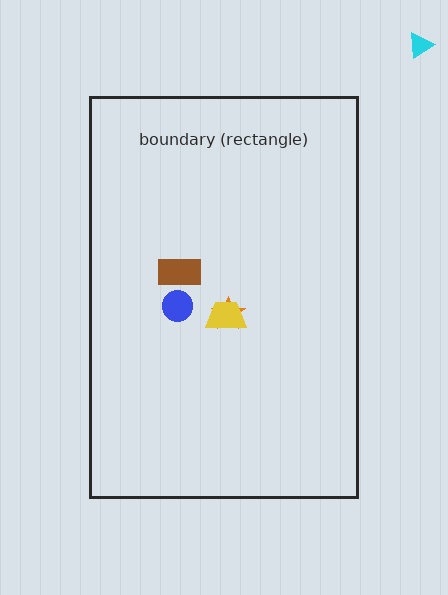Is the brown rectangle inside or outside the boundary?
Inside.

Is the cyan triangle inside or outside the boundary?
Outside.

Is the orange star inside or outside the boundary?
Inside.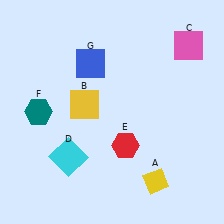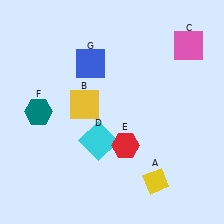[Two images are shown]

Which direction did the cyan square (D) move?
The cyan square (D) moved right.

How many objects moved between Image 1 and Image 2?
1 object moved between the two images.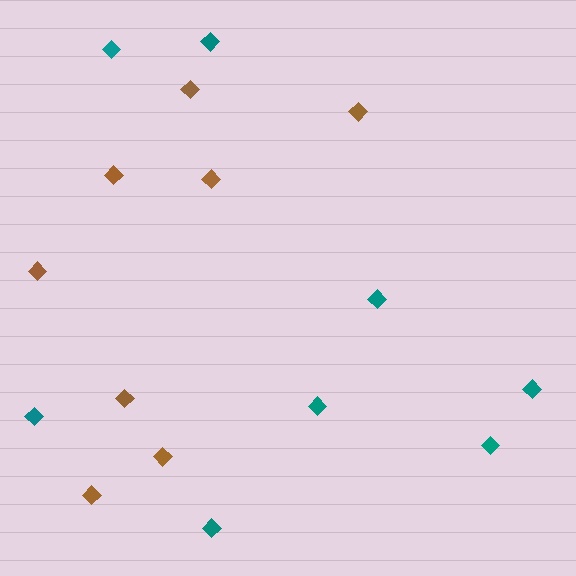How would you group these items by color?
There are 2 groups: one group of brown diamonds (8) and one group of teal diamonds (8).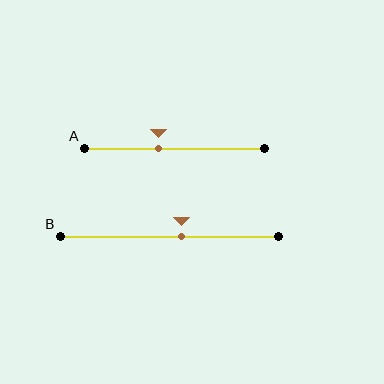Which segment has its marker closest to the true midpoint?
Segment B has its marker closest to the true midpoint.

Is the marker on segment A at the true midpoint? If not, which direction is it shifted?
No, the marker on segment A is shifted to the left by about 9% of the segment length.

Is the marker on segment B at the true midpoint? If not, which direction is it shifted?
No, the marker on segment B is shifted to the right by about 6% of the segment length.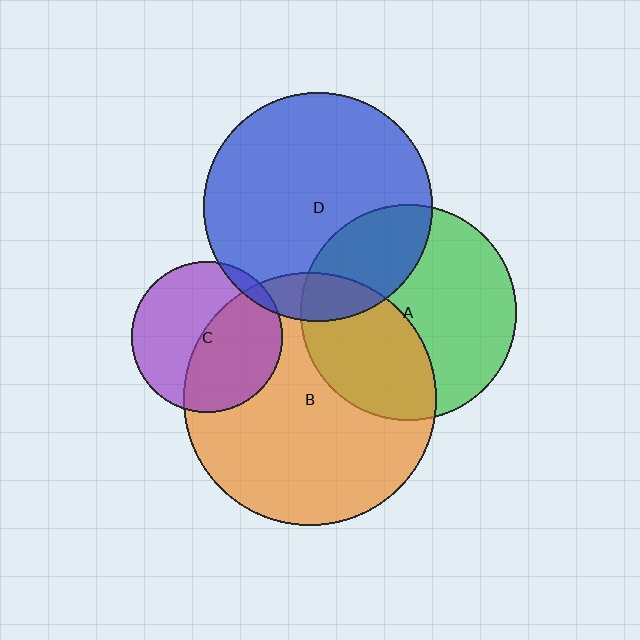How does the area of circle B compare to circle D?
Approximately 1.2 times.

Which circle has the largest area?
Circle B (orange).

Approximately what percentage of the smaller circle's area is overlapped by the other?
Approximately 30%.